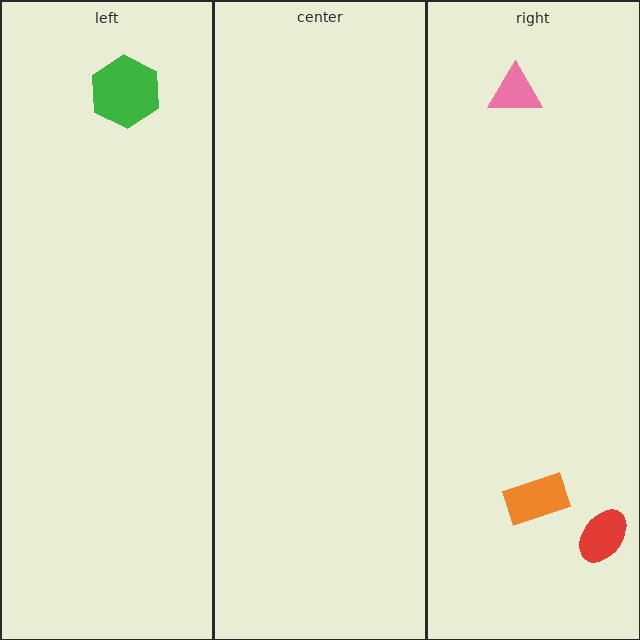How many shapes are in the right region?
3.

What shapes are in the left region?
The green hexagon.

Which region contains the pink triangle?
The right region.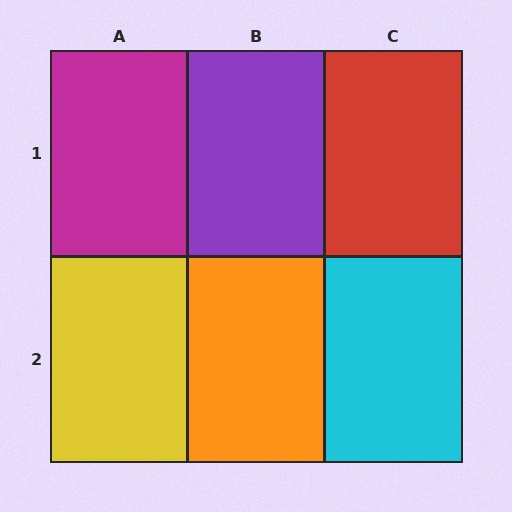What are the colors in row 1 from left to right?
Magenta, purple, red.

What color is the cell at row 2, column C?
Cyan.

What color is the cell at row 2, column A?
Yellow.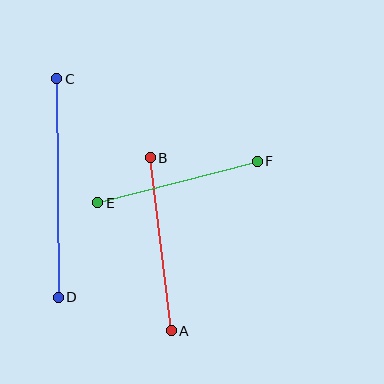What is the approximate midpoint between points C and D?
The midpoint is at approximately (58, 188) pixels.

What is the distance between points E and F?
The distance is approximately 165 pixels.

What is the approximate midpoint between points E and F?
The midpoint is at approximately (178, 182) pixels.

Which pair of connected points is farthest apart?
Points C and D are farthest apart.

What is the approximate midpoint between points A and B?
The midpoint is at approximately (161, 244) pixels.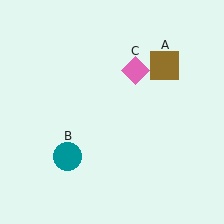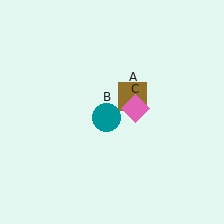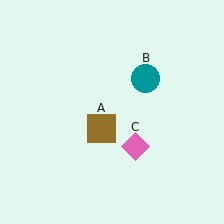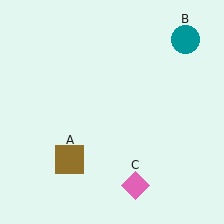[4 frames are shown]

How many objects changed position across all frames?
3 objects changed position: brown square (object A), teal circle (object B), pink diamond (object C).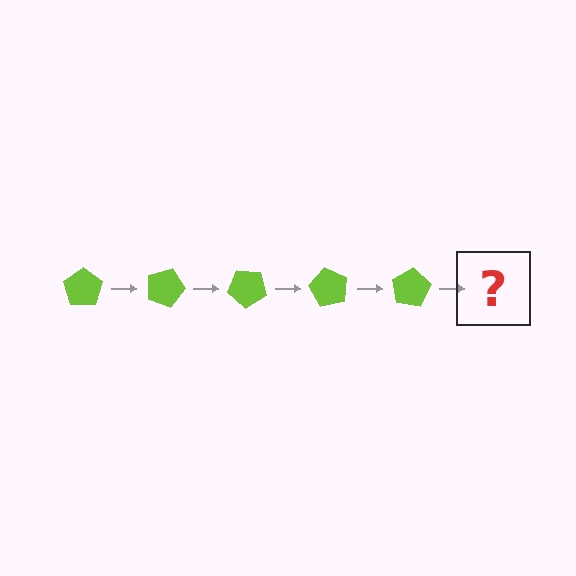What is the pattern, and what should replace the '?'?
The pattern is that the pentagon rotates 20 degrees each step. The '?' should be a lime pentagon rotated 100 degrees.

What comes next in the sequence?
The next element should be a lime pentagon rotated 100 degrees.